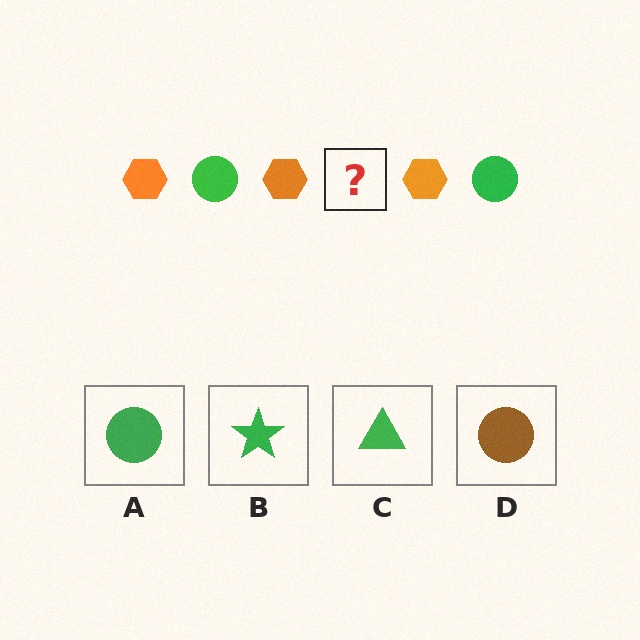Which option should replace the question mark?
Option A.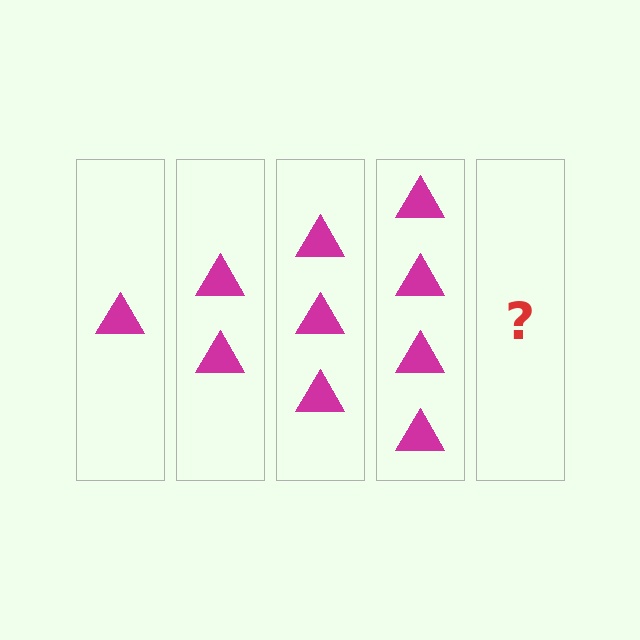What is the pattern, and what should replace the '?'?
The pattern is that each step adds one more triangle. The '?' should be 5 triangles.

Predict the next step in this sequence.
The next step is 5 triangles.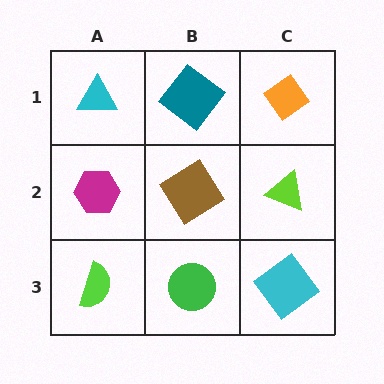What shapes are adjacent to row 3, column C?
A lime triangle (row 2, column C), a green circle (row 3, column B).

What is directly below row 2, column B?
A green circle.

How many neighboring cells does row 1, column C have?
2.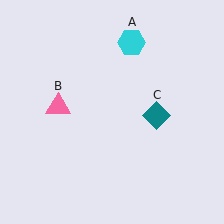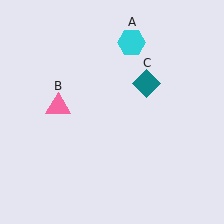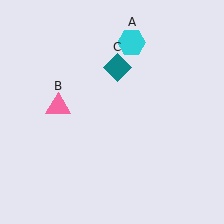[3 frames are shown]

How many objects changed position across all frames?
1 object changed position: teal diamond (object C).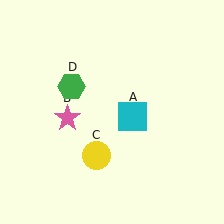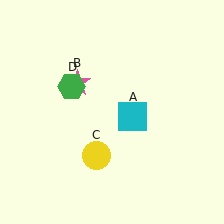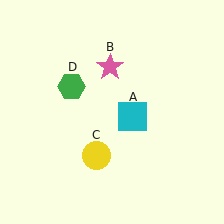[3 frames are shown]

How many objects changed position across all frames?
1 object changed position: pink star (object B).